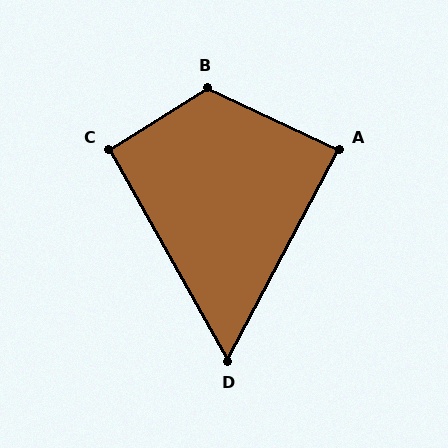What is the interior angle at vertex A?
Approximately 87 degrees (approximately right).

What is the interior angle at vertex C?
Approximately 93 degrees (approximately right).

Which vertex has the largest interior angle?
B, at approximately 123 degrees.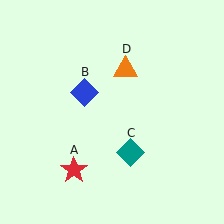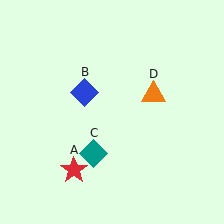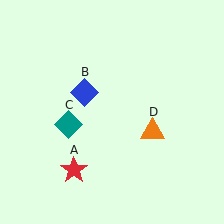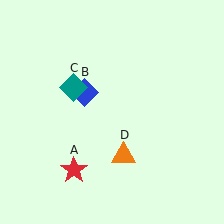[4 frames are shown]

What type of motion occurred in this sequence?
The teal diamond (object C), orange triangle (object D) rotated clockwise around the center of the scene.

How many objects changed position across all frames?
2 objects changed position: teal diamond (object C), orange triangle (object D).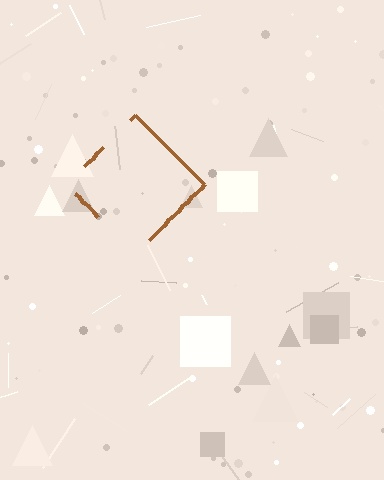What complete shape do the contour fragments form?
The contour fragments form a diamond.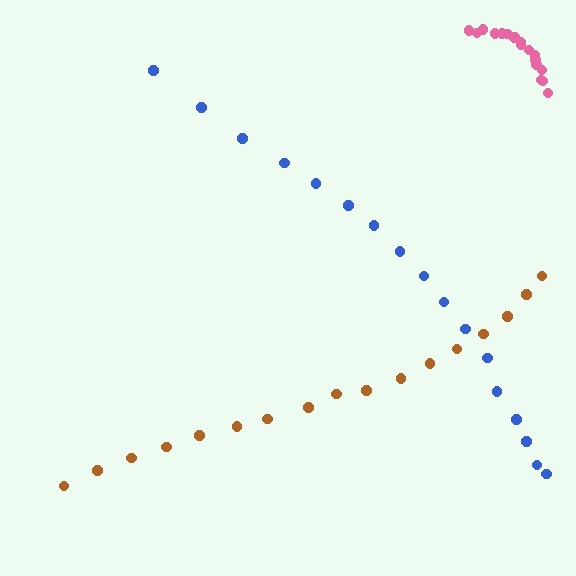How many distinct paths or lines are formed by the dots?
There are 3 distinct paths.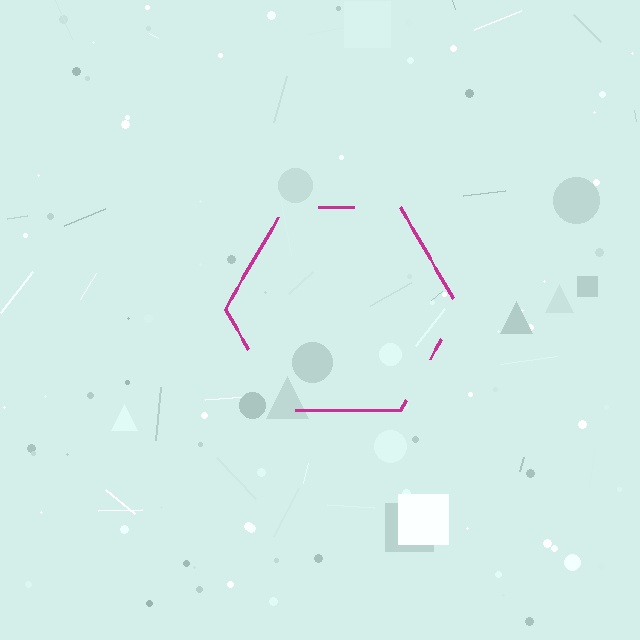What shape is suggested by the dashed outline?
The dashed outline suggests a hexagon.